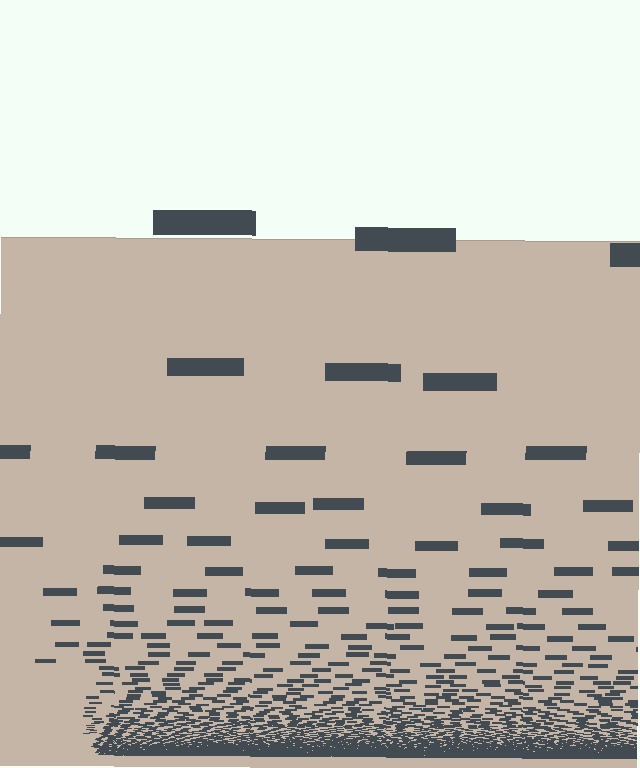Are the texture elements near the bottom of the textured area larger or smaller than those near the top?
Smaller. The gradient is inverted — elements near the bottom are smaller and denser.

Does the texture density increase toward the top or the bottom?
Density increases toward the bottom.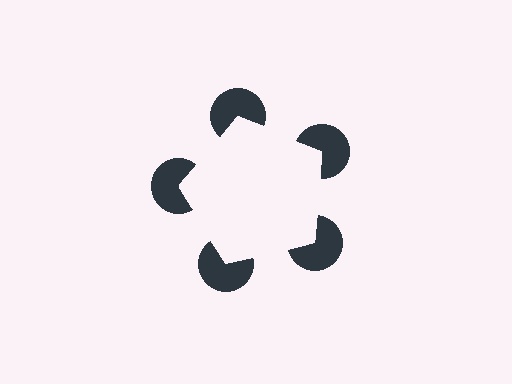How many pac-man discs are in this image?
There are 5 — one at each vertex of the illusory pentagon.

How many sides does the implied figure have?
5 sides.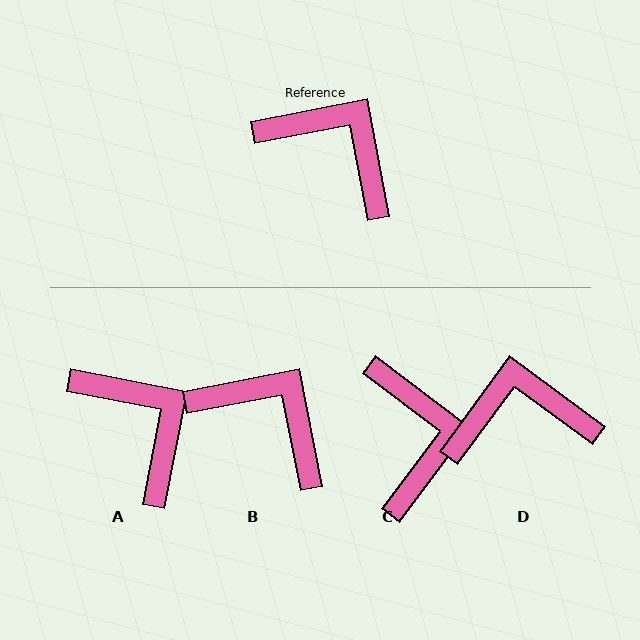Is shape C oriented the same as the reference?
No, it is off by about 48 degrees.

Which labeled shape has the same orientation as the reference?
B.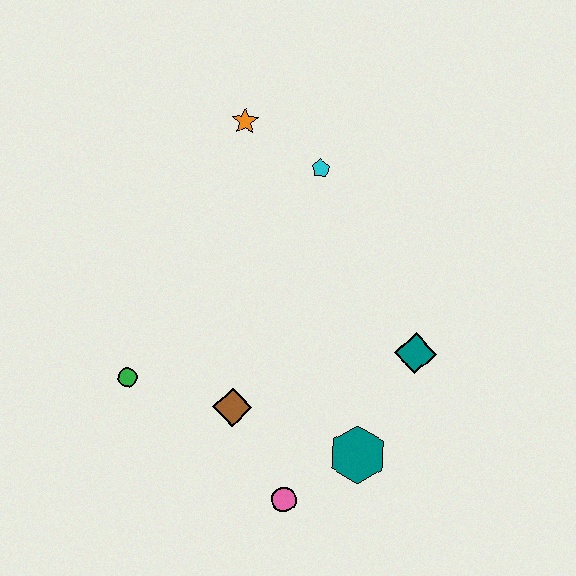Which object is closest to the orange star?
The cyan pentagon is closest to the orange star.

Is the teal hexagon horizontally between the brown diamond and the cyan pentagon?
No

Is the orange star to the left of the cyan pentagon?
Yes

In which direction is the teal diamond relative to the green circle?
The teal diamond is to the right of the green circle.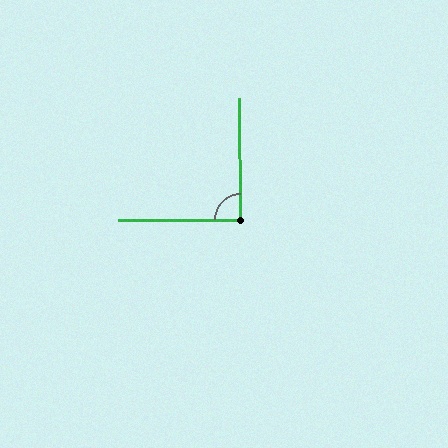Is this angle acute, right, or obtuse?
It is approximately a right angle.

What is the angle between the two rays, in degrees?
Approximately 89 degrees.